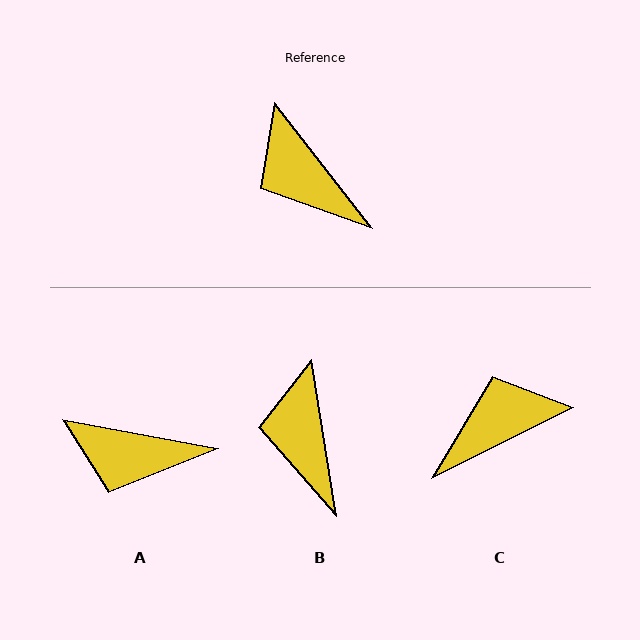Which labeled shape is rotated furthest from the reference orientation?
C, about 101 degrees away.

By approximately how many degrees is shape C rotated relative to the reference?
Approximately 101 degrees clockwise.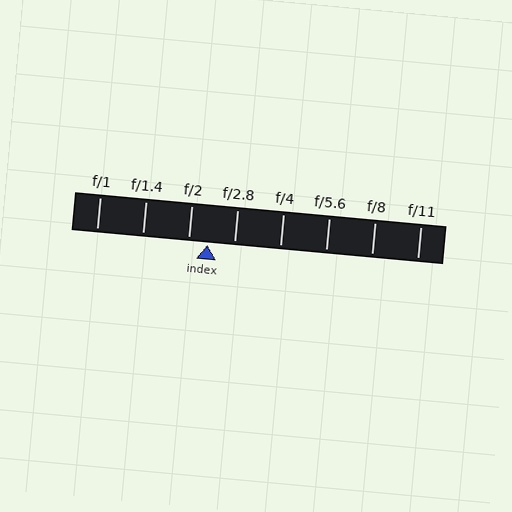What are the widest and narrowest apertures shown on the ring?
The widest aperture shown is f/1 and the narrowest is f/11.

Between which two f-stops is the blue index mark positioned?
The index mark is between f/2 and f/2.8.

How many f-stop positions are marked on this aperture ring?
There are 8 f-stop positions marked.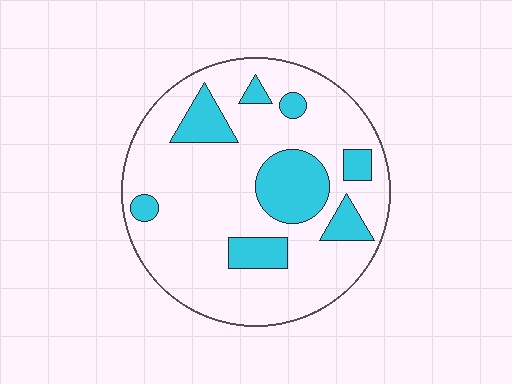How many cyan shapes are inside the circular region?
8.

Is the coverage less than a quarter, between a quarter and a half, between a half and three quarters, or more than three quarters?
Less than a quarter.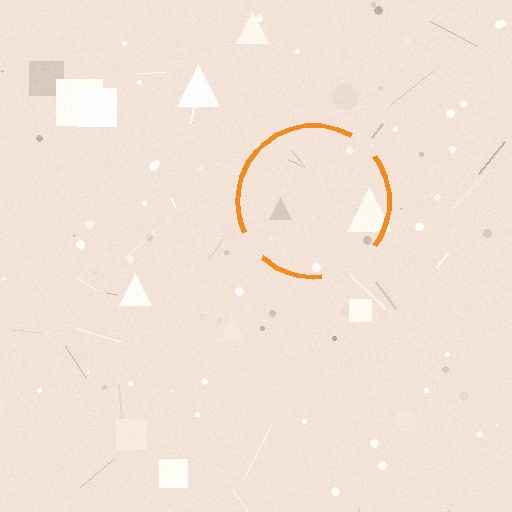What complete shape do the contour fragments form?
The contour fragments form a circle.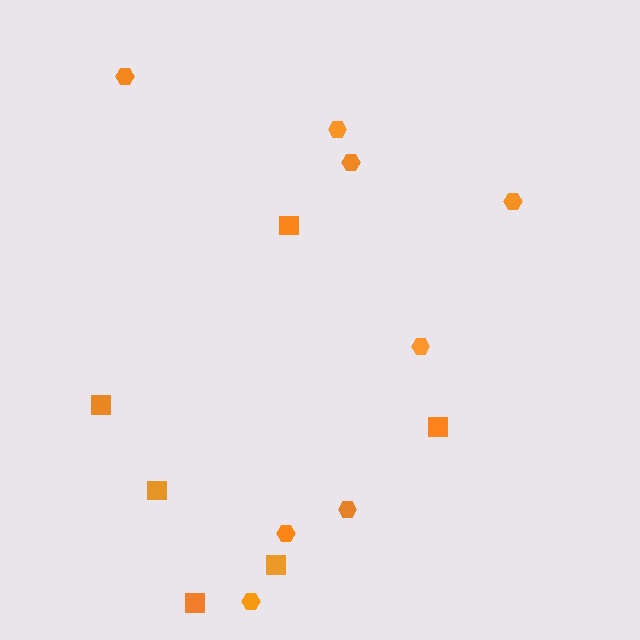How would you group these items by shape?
There are 2 groups: one group of hexagons (8) and one group of squares (6).